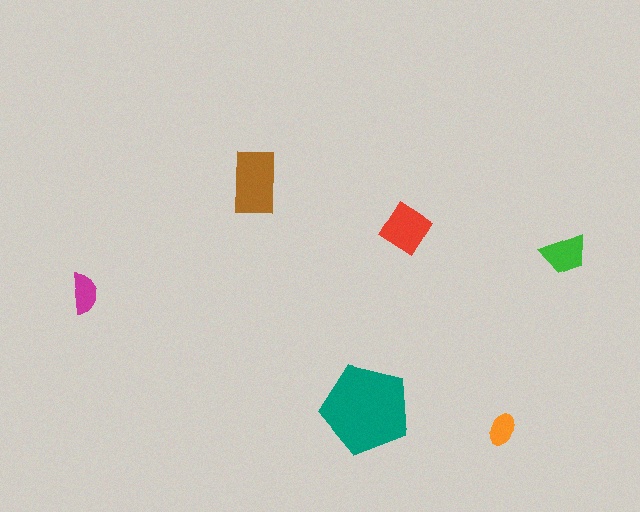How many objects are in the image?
There are 6 objects in the image.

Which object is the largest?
The teal pentagon.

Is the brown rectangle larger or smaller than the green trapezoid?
Larger.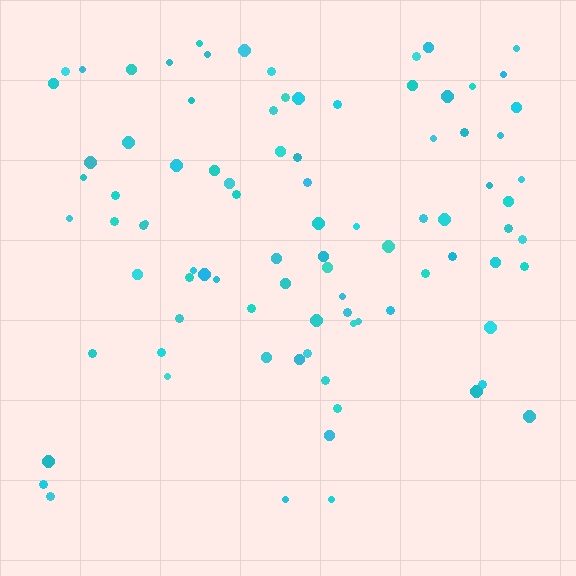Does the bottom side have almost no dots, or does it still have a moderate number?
Still a moderate number, just noticeably fewer than the top.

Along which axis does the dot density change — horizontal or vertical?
Vertical.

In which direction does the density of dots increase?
From bottom to top, with the top side densest.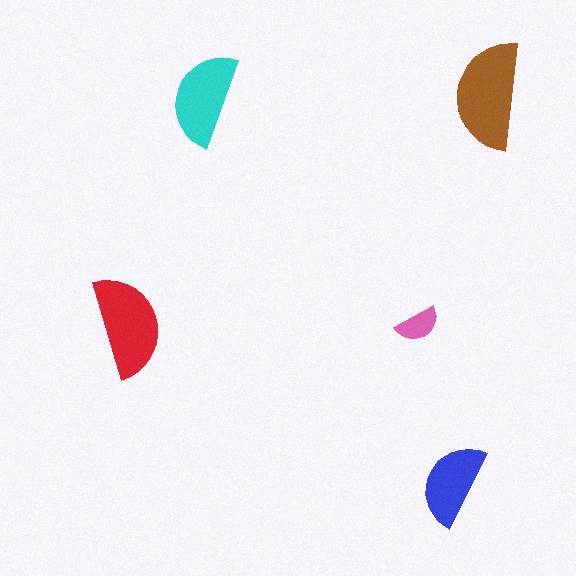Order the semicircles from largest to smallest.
the brown one, the red one, the cyan one, the blue one, the pink one.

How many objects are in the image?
There are 5 objects in the image.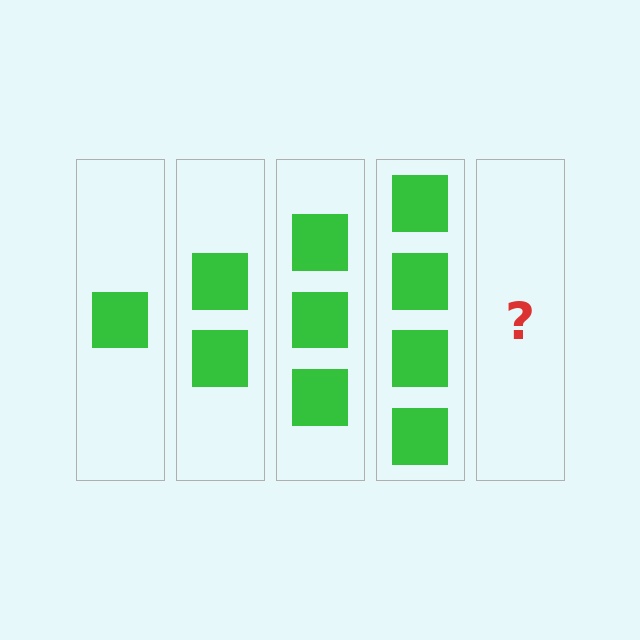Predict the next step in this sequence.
The next step is 5 squares.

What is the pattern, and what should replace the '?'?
The pattern is that each step adds one more square. The '?' should be 5 squares.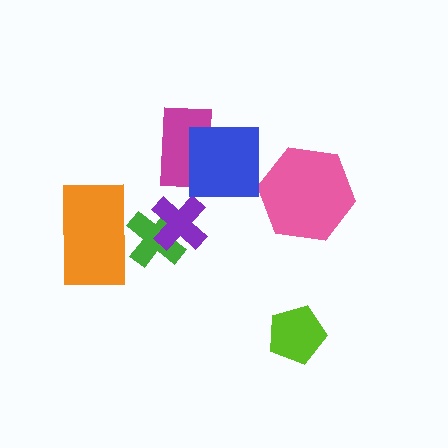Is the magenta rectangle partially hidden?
Yes, it is partially covered by another shape.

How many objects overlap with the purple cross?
1 object overlaps with the purple cross.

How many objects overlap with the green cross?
2 objects overlap with the green cross.